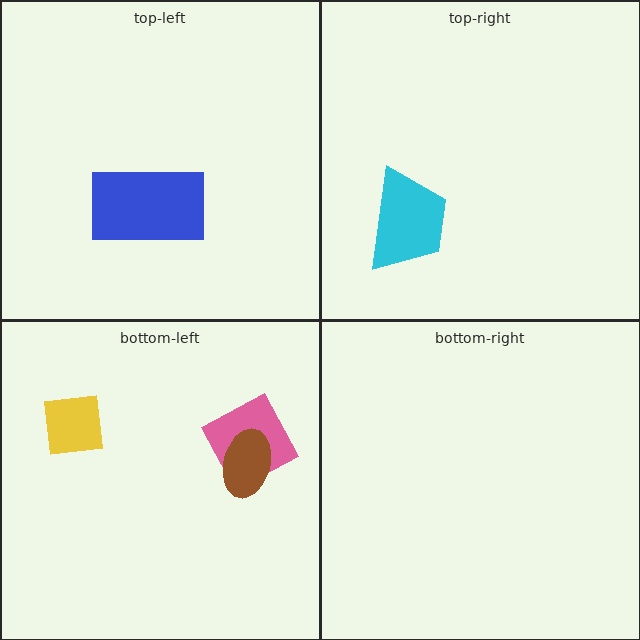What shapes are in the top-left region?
The blue rectangle.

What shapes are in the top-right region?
The cyan trapezoid.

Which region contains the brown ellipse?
The bottom-left region.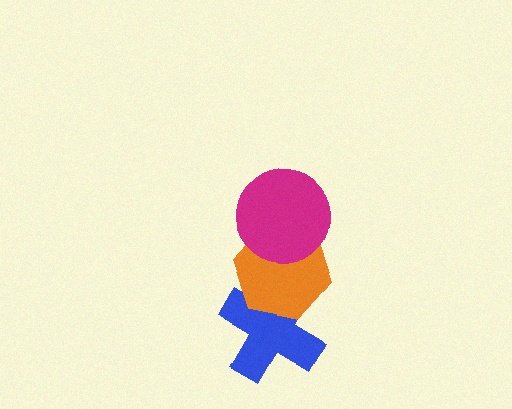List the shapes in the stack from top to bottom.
From top to bottom: the magenta circle, the orange hexagon, the blue cross.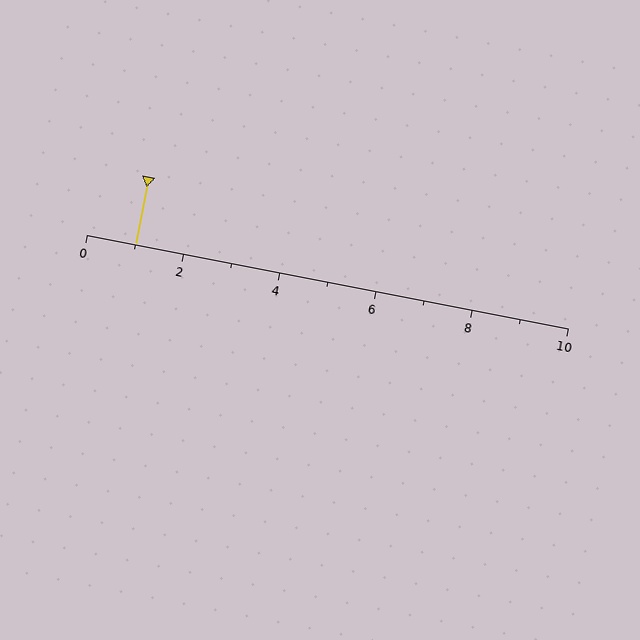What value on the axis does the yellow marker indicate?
The marker indicates approximately 1.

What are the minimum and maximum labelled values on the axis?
The axis runs from 0 to 10.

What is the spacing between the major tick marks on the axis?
The major ticks are spaced 2 apart.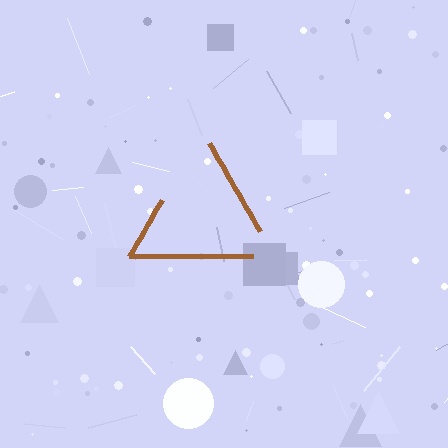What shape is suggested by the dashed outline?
The dashed outline suggests a triangle.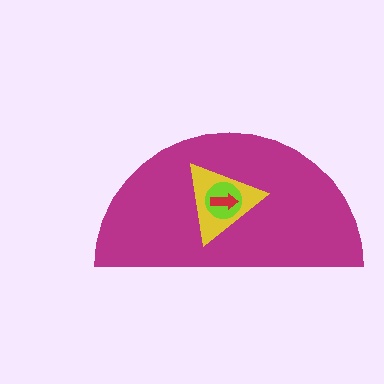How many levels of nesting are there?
4.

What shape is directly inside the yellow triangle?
The lime circle.